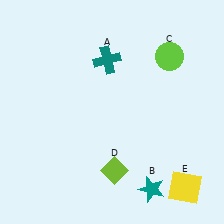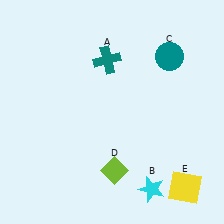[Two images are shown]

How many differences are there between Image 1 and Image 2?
There are 2 differences between the two images.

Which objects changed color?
B changed from teal to cyan. C changed from lime to teal.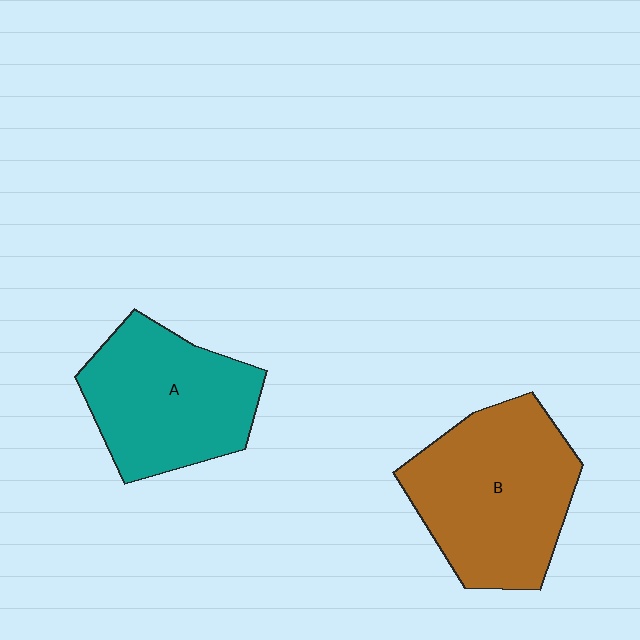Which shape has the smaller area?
Shape A (teal).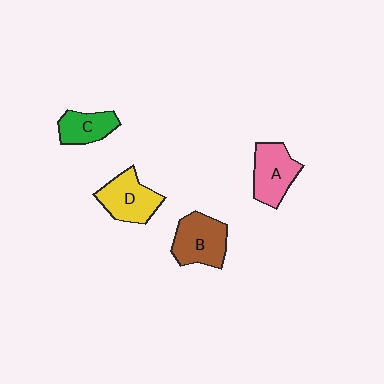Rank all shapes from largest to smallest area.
From largest to smallest: B (brown), D (yellow), A (pink), C (green).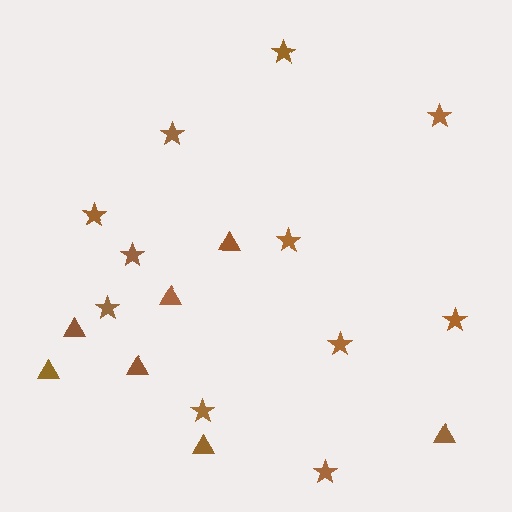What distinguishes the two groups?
There are 2 groups: one group of triangles (7) and one group of stars (11).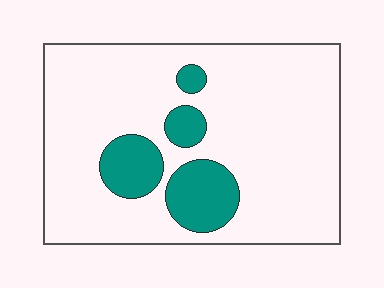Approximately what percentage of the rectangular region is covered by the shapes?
Approximately 15%.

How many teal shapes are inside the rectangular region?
4.